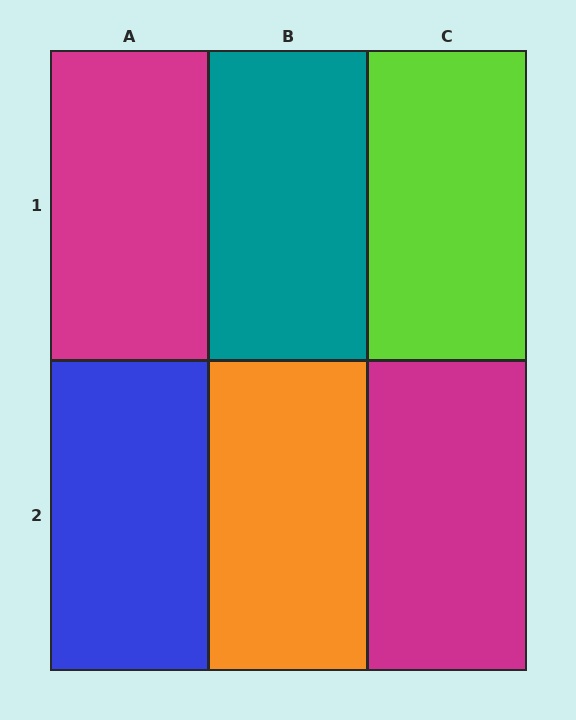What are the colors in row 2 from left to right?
Blue, orange, magenta.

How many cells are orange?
1 cell is orange.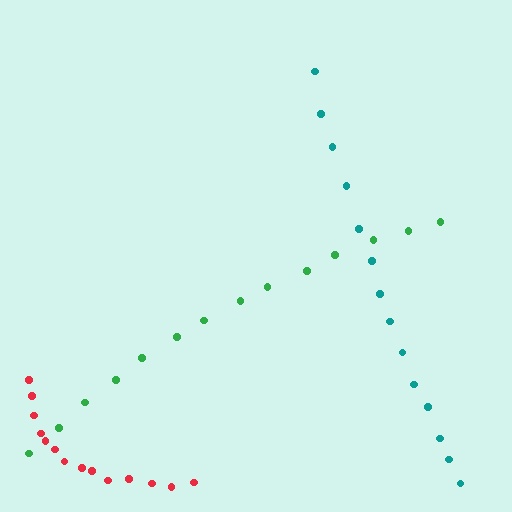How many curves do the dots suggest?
There are 3 distinct paths.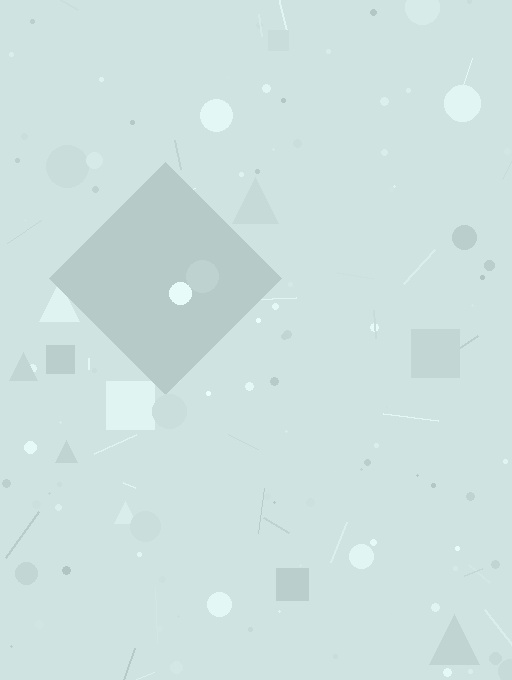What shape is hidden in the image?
A diamond is hidden in the image.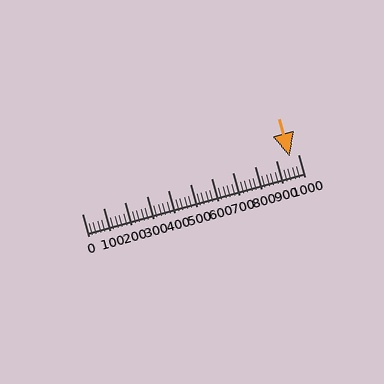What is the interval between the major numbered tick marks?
The major tick marks are spaced 100 units apart.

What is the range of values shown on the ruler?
The ruler shows values from 0 to 1000.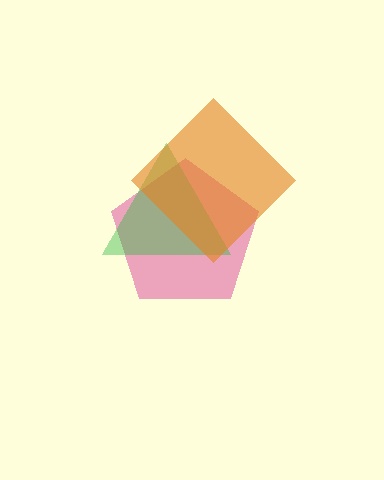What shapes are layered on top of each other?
The layered shapes are: a pink pentagon, a green triangle, an orange diamond.